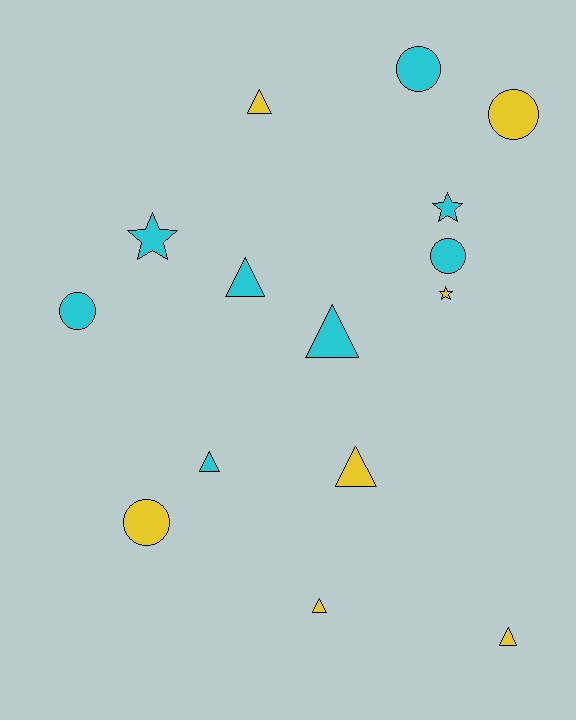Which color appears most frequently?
Cyan, with 8 objects.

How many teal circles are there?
There are no teal circles.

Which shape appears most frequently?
Triangle, with 7 objects.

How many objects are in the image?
There are 15 objects.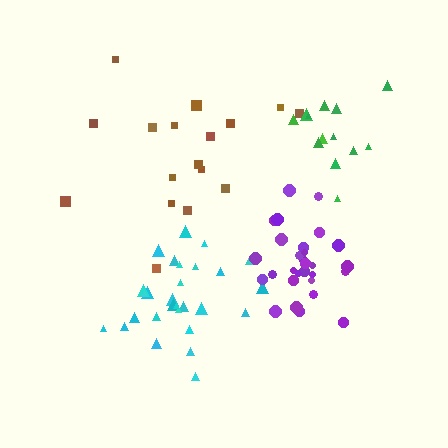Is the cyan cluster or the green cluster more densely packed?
Cyan.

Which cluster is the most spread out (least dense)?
Brown.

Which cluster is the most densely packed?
Purple.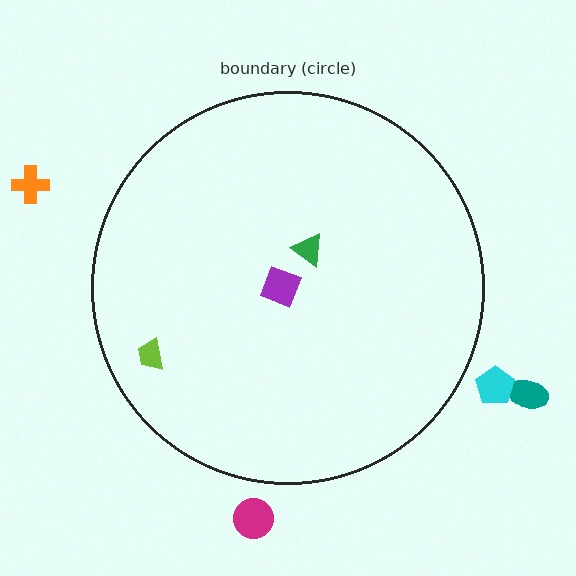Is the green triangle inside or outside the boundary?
Inside.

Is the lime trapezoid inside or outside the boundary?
Inside.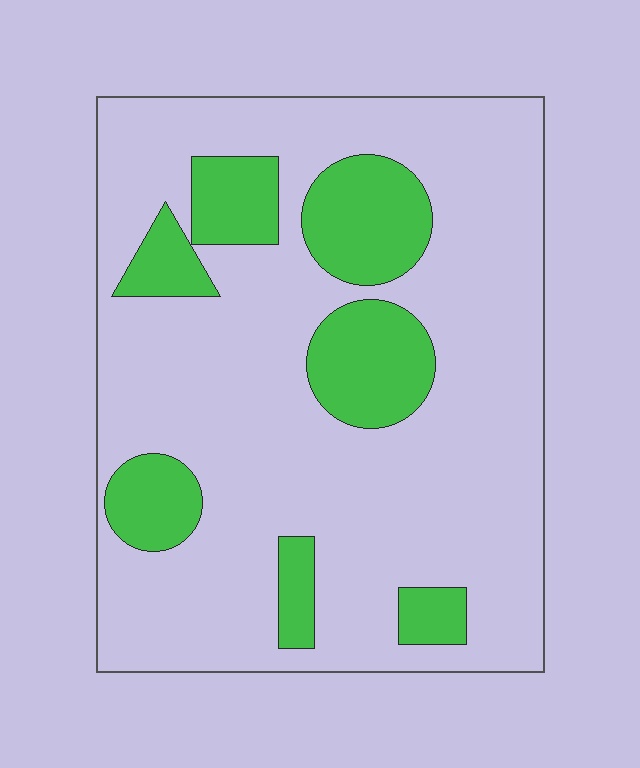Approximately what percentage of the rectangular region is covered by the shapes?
Approximately 20%.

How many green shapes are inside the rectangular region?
7.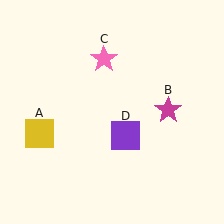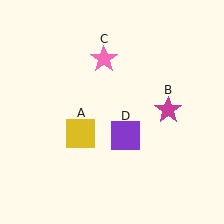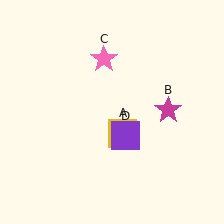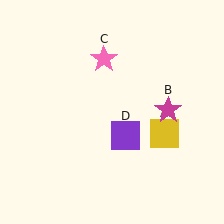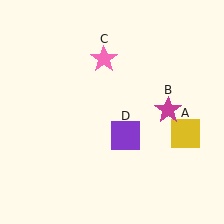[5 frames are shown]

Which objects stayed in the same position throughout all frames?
Magenta star (object B) and pink star (object C) and purple square (object D) remained stationary.